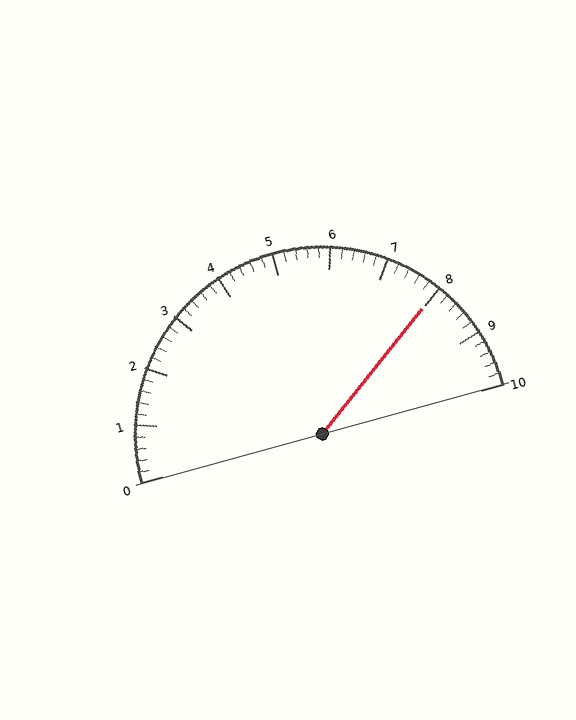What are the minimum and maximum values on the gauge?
The gauge ranges from 0 to 10.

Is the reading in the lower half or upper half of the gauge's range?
The reading is in the upper half of the range (0 to 10).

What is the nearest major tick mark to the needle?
The nearest major tick mark is 8.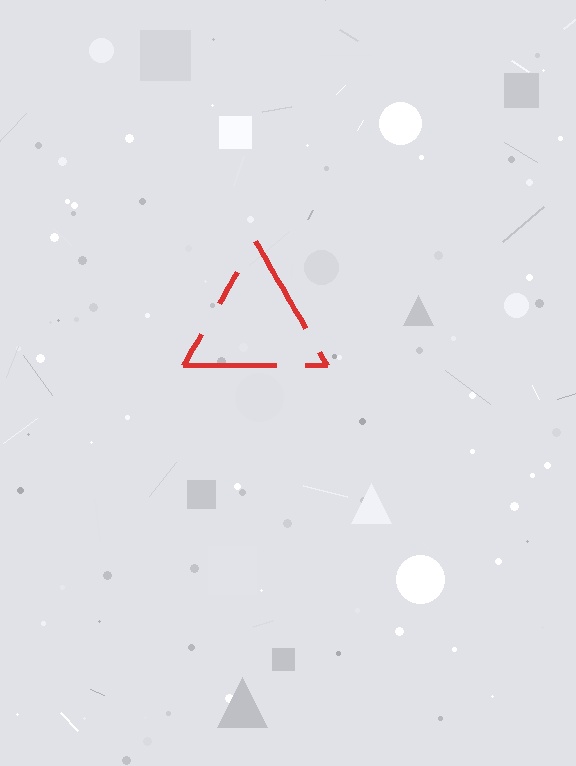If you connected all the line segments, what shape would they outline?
They would outline a triangle.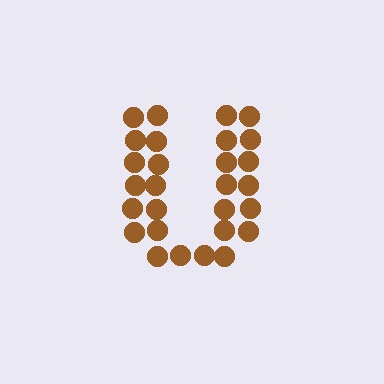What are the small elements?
The small elements are circles.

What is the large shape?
The large shape is the letter U.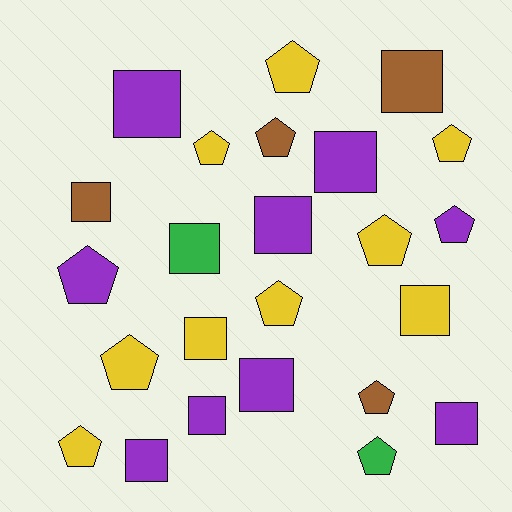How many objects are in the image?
There are 24 objects.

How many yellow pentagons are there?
There are 7 yellow pentagons.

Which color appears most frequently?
Yellow, with 9 objects.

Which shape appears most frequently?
Square, with 12 objects.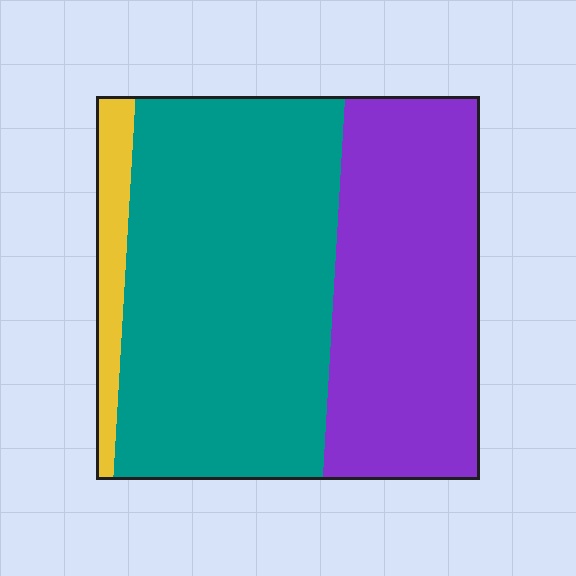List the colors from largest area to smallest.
From largest to smallest: teal, purple, yellow.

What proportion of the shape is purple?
Purple covers 38% of the shape.